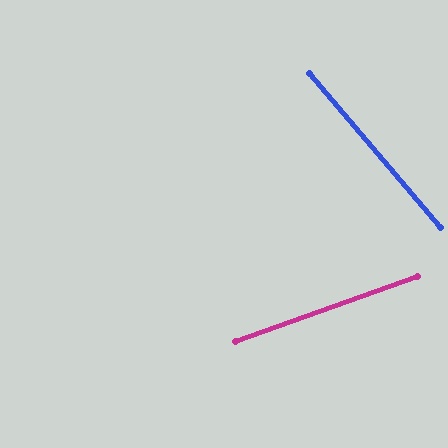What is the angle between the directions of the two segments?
Approximately 70 degrees.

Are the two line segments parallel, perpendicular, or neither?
Neither parallel nor perpendicular — they differ by about 70°.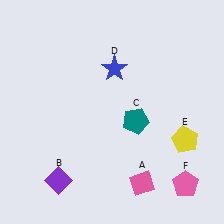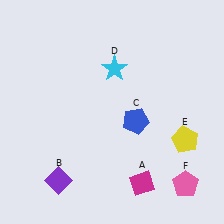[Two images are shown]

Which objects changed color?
A changed from pink to magenta. C changed from teal to blue. D changed from blue to cyan.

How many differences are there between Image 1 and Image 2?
There are 3 differences between the two images.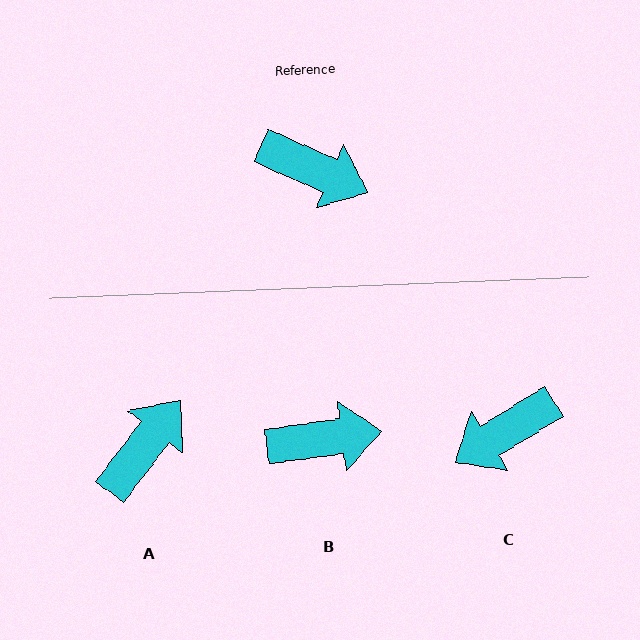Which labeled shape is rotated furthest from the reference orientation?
C, about 125 degrees away.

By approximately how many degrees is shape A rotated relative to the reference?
Approximately 76 degrees counter-clockwise.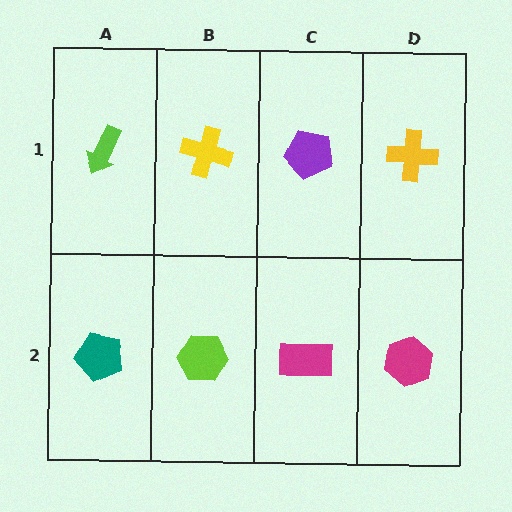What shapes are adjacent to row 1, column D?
A magenta hexagon (row 2, column D), a purple pentagon (row 1, column C).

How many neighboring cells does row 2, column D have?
2.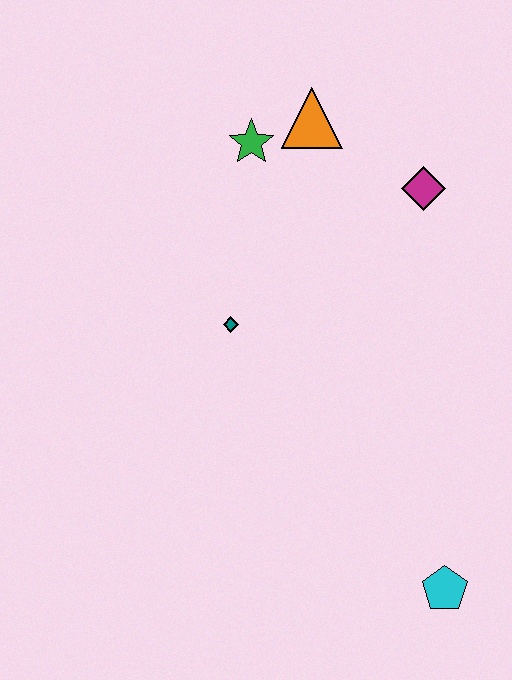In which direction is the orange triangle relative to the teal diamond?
The orange triangle is above the teal diamond.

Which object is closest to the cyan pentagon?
The teal diamond is closest to the cyan pentagon.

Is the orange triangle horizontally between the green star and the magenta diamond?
Yes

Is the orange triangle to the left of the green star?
No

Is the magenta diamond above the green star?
No